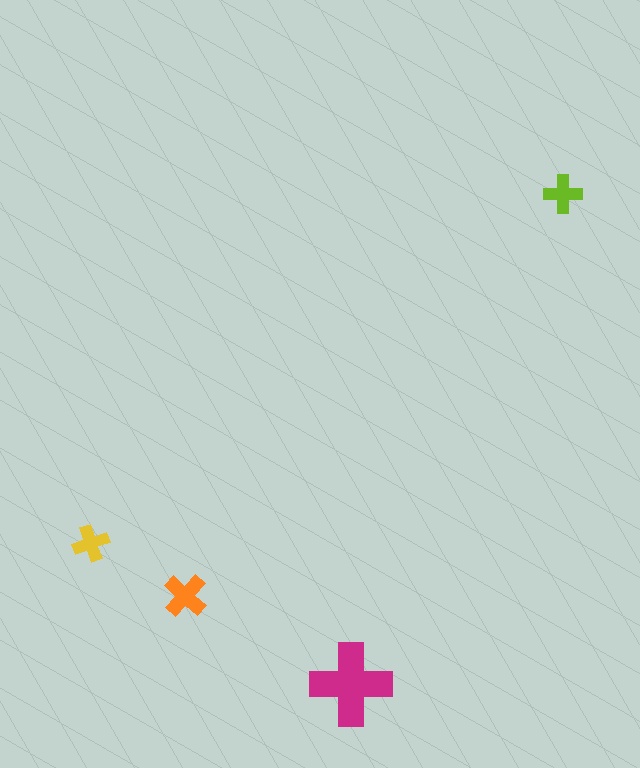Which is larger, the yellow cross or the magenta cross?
The magenta one.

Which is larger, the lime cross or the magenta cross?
The magenta one.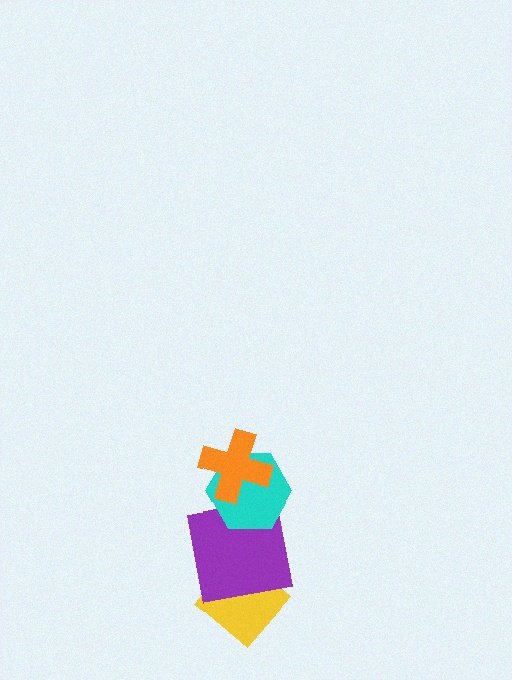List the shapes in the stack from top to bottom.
From top to bottom: the orange cross, the cyan hexagon, the purple square, the yellow diamond.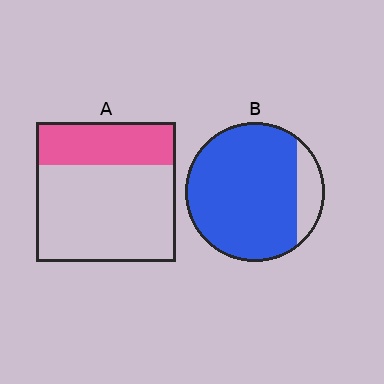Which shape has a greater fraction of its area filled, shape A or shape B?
Shape B.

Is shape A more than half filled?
No.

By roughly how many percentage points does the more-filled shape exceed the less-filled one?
By roughly 55 percentage points (B over A).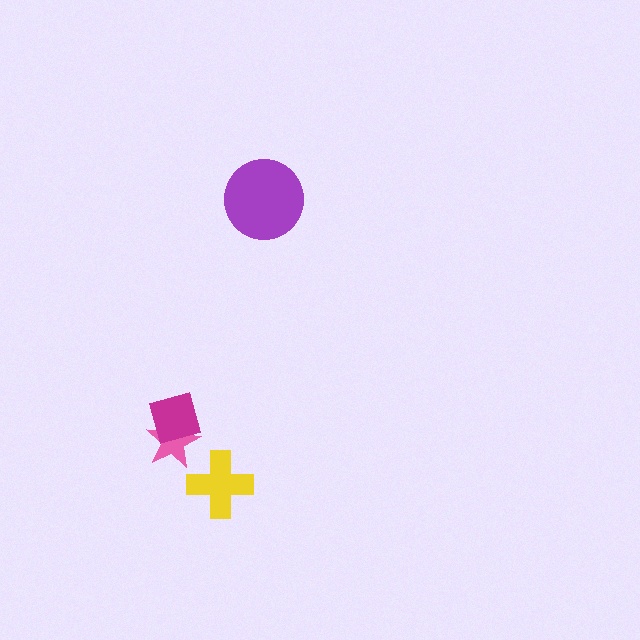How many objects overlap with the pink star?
1 object overlaps with the pink star.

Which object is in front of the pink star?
The magenta diamond is in front of the pink star.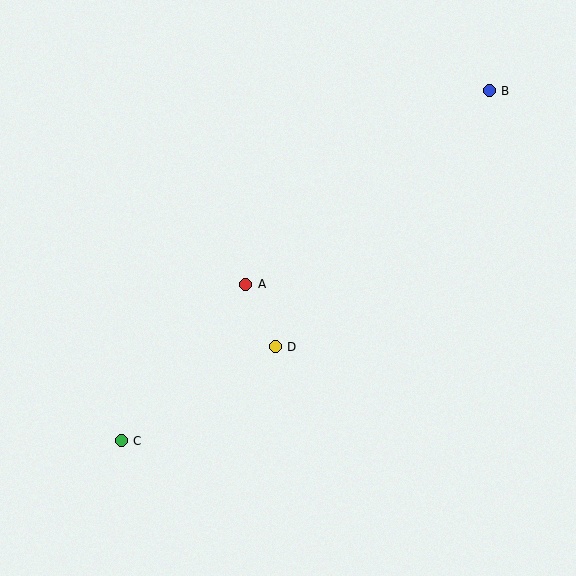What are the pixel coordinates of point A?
Point A is at (246, 284).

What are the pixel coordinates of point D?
Point D is at (275, 347).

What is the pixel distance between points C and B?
The distance between C and B is 508 pixels.